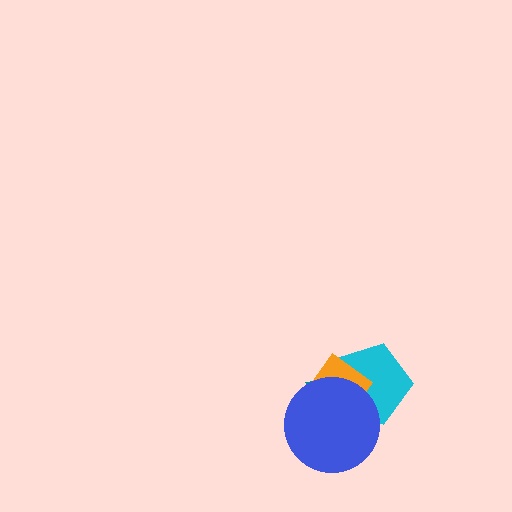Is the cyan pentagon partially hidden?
Yes, it is partially covered by another shape.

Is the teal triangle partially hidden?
Yes, it is partially covered by another shape.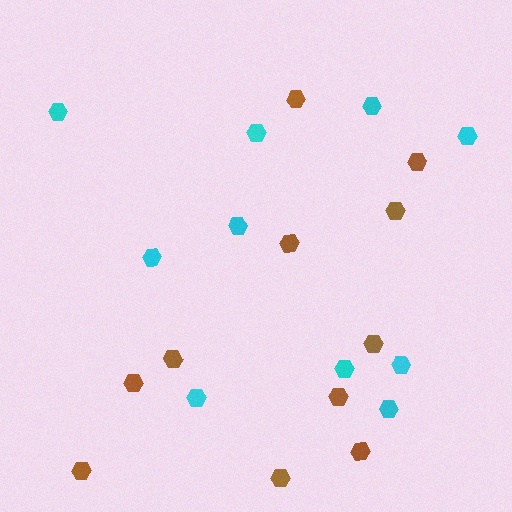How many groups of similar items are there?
There are 2 groups: one group of cyan hexagons (10) and one group of brown hexagons (11).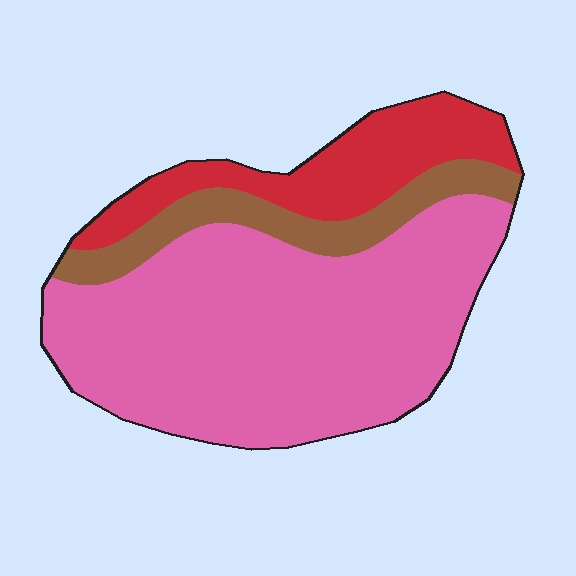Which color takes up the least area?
Brown, at roughly 15%.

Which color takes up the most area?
Pink, at roughly 65%.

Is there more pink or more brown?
Pink.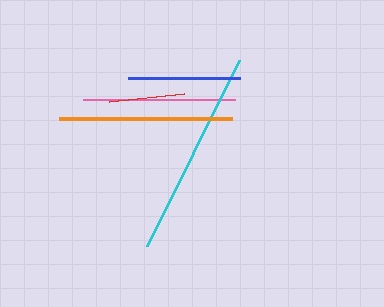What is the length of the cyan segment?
The cyan segment is approximately 207 pixels long.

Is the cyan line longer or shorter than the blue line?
The cyan line is longer than the blue line.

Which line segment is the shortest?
The red line is the shortest at approximately 75 pixels.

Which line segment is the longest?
The cyan line is the longest at approximately 207 pixels.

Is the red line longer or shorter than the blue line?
The blue line is longer than the red line.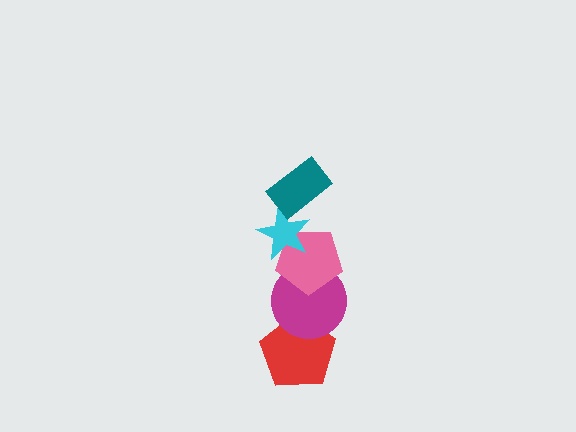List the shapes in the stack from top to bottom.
From top to bottom: the teal rectangle, the cyan star, the pink pentagon, the magenta circle, the red pentagon.